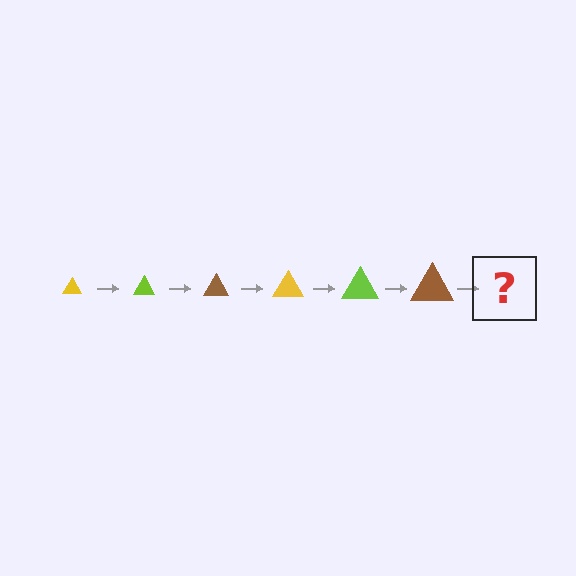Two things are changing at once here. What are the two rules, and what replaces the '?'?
The two rules are that the triangle grows larger each step and the color cycles through yellow, lime, and brown. The '?' should be a yellow triangle, larger than the previous one.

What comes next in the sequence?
The next element should be a yellow triangle, larger than the previous one.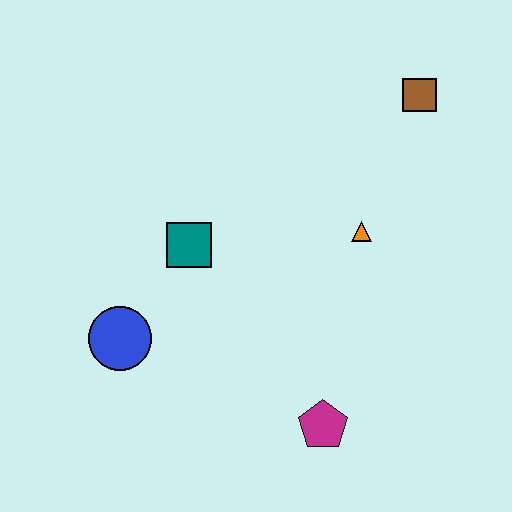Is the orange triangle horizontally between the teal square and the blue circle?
No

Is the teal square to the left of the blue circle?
No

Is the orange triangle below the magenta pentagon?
No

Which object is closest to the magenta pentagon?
The orange triangle is closest to the magenta pentagon.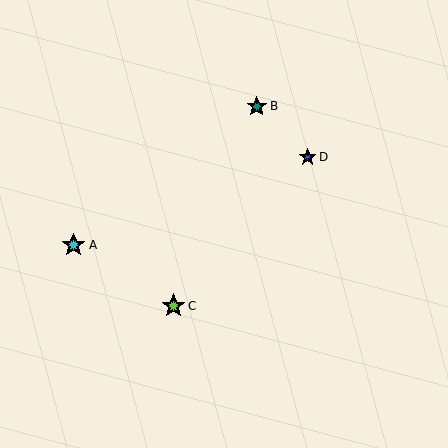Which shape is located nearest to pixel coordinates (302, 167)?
The blue star (labeled D) at (308, 157) is nearest to that location.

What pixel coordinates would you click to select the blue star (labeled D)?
Click at (308, 157) to select the blue star D.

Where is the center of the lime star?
The center of the lime star is at (173, 306).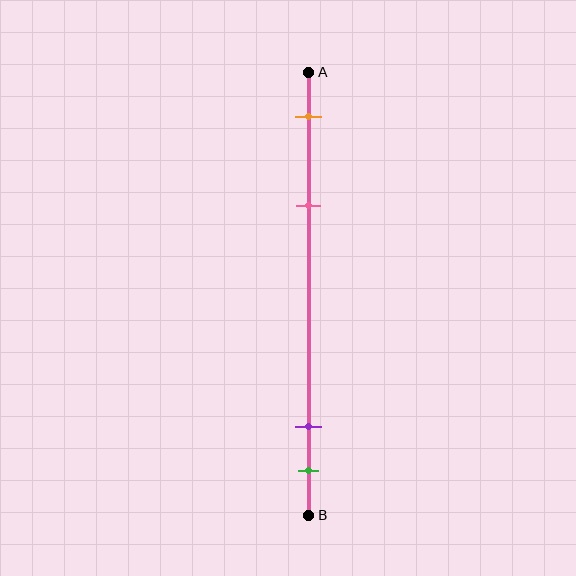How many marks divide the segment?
There are 4 marks dividing the segment.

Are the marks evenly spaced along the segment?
No, the marks are not evenly spaced.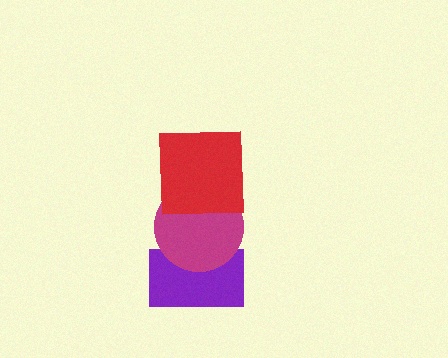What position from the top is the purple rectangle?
The purple rectangle is 3rd from the top.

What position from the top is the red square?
The red square is 1st from the top.